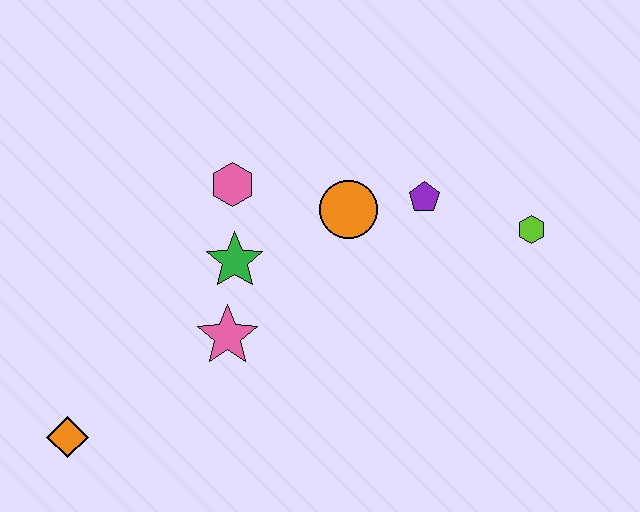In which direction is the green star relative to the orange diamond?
The green star is above the orange diamond.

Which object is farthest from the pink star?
The lime hexagon is farthest from the pink star.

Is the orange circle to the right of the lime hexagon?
No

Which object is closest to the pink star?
The green star is closest to the pink star.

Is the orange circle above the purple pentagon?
No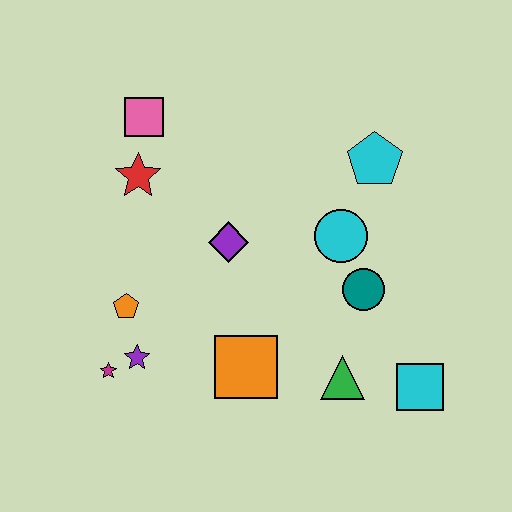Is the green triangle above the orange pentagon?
No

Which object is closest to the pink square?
The red star is closest to the pink square.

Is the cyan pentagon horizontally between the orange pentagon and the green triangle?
No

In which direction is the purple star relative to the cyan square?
The purple star is to the left of the cyan square.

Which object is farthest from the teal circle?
The pink square is farthest from the teal circle.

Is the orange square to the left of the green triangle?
Yes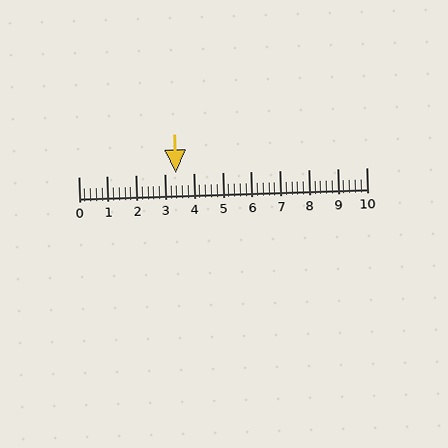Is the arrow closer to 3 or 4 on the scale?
The arrow is closer to 3.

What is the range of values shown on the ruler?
The ruler shows values from 0 to 10.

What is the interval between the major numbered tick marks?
The major tick marks are spaced 1 units apart.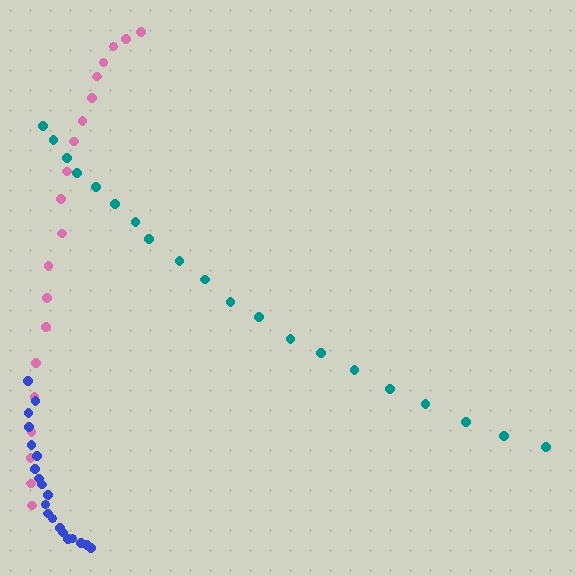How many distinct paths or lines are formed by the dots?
There are 3 distinct paths.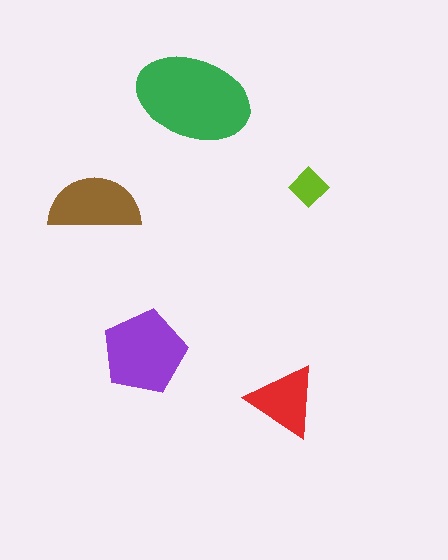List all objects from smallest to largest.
The lime diamond, the red triangle, the brown semicircle, the purple pentagon, the green ellipse.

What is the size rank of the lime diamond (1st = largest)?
5th.